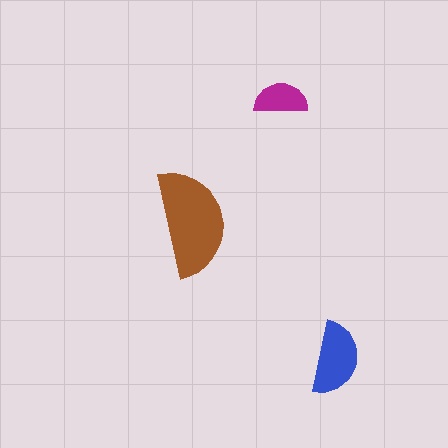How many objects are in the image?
There are 3 objects in the image.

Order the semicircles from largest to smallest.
the brown one, the blue one, the magenta one.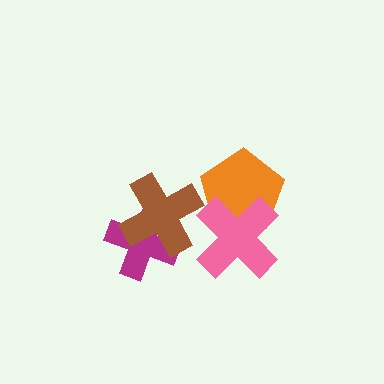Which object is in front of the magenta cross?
The brown cross is in front of the magenta cross.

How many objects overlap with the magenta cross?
1 object overlaps with the magenta cross.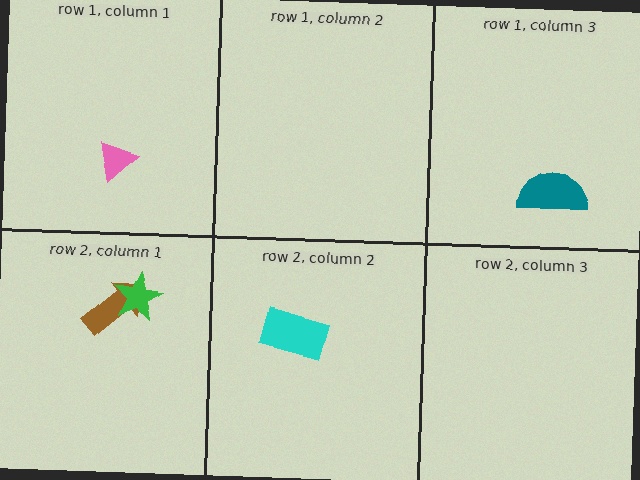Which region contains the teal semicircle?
The row 1, column 3 region.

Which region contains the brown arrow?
The row 2, column 1 region.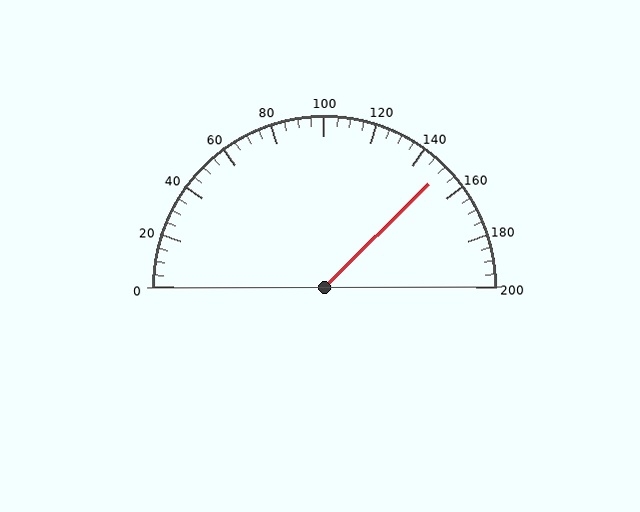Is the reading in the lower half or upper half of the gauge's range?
The reading is in the upper half of the range (0 to 200).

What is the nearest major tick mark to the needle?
The nearest major tick mark is 160.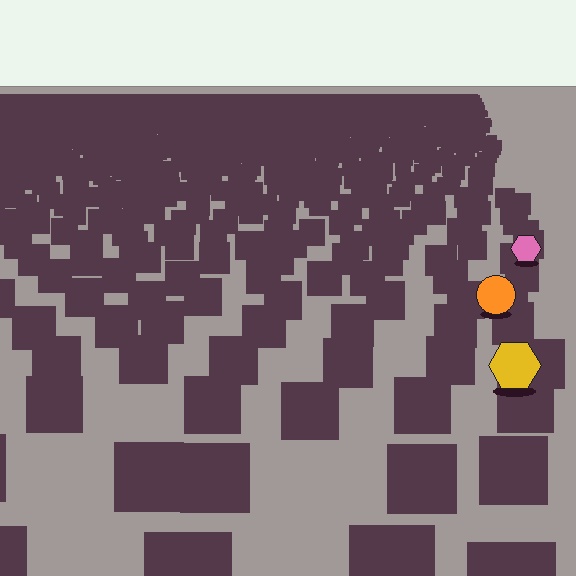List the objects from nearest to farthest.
From nearest to farthest: the yellow hexagon, the orange circle, the pink hexagon.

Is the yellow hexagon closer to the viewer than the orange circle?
Yes. The yellow hexagon is closer — you can tell from the texture gradient: the ground texture is coarser near it.